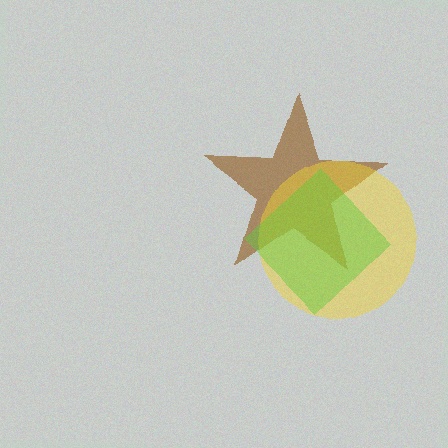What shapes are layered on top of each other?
The layered shapes are: a brown star, a yellow circle, a lime diamond.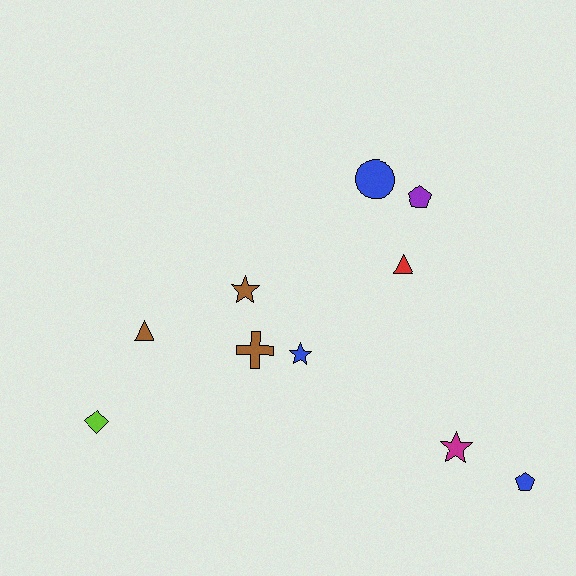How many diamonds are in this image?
There is 1 diamond.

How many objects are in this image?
There are 10 objects.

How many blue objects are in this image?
There are 3 blue objects.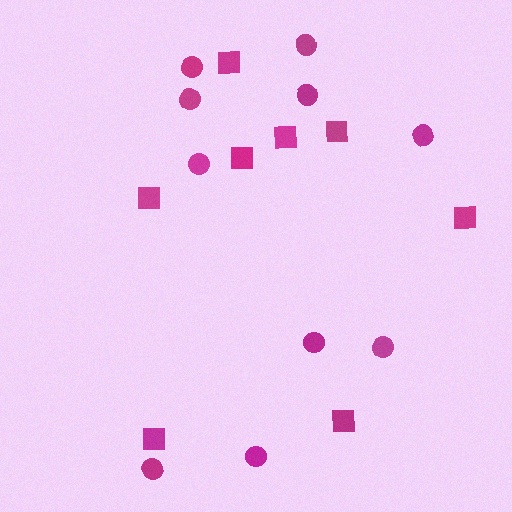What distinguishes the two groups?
There are 2 groups: one group of squares (8) and one group of circles (10).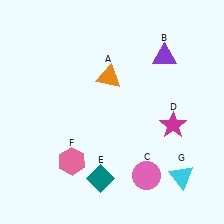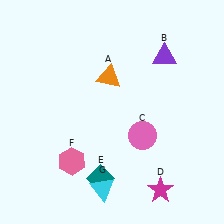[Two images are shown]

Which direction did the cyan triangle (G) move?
The cyan triangle (G) moved left.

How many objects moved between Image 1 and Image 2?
3 objects moved between the two images.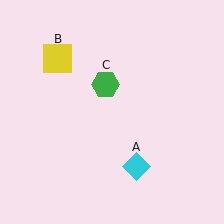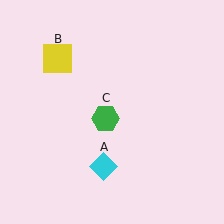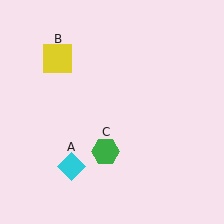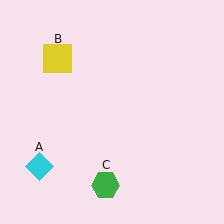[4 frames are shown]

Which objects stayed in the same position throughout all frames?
Yellow square (object B) remained stationary.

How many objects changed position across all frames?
2 objects changed position: cyan diamond (object A), green hexagon (object C).